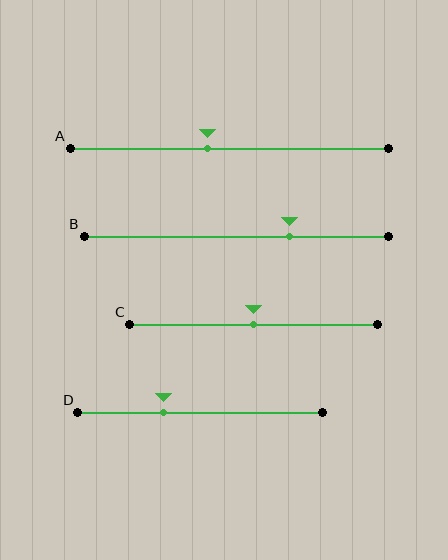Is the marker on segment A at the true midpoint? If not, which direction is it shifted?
No, the marker on segment A is shifted to the left by about 7% of the segment length.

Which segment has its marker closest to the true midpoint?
Segment C has its marker closest to the true midpoint.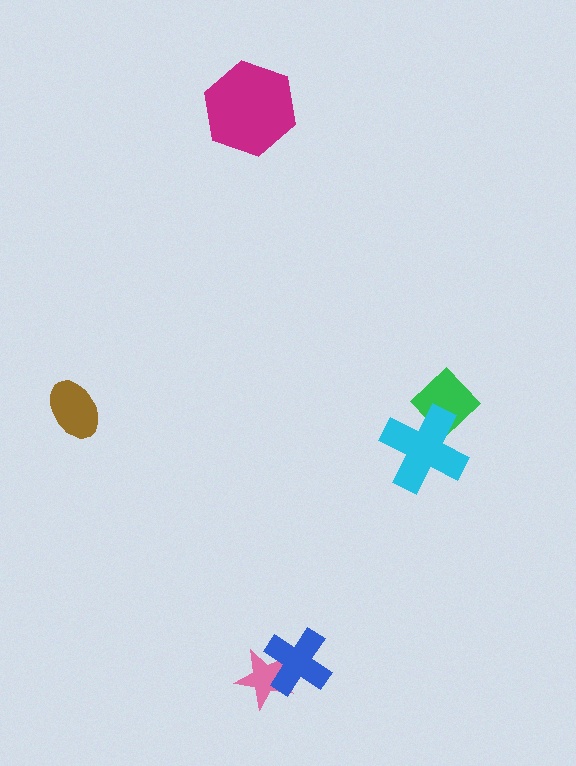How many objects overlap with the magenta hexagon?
0 objects overlap with the magenta hexagon.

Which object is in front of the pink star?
The blue cross is in front of the pink star.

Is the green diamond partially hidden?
Yes, it is partially covered by another shape.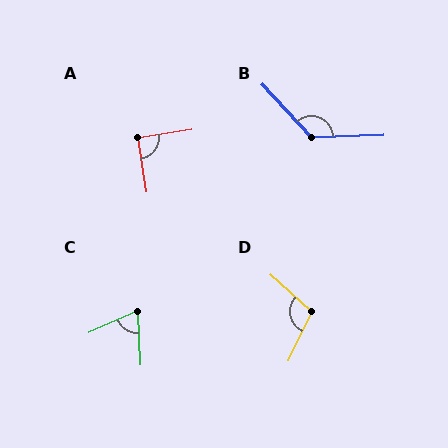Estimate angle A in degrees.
Approximately 90 degrees.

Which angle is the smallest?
C, at approximately 69 degrees.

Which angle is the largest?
B, at approximately 131 degrees.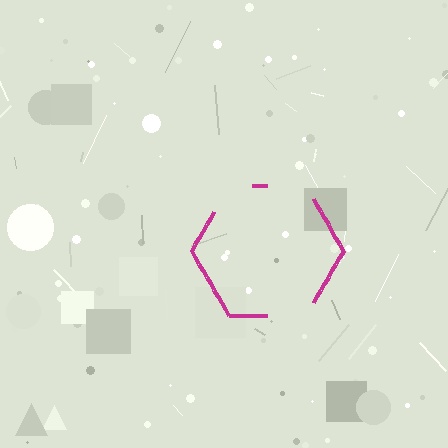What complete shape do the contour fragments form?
The contour fragments form a hexagon.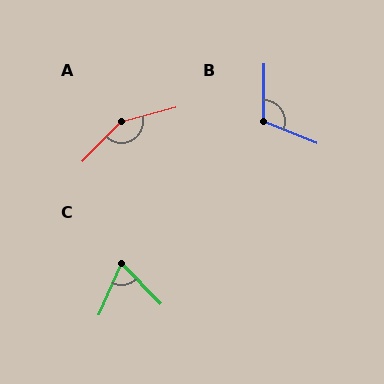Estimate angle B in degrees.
Approximately 112 degrees.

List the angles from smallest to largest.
C (67°), B (112°), A (150°).